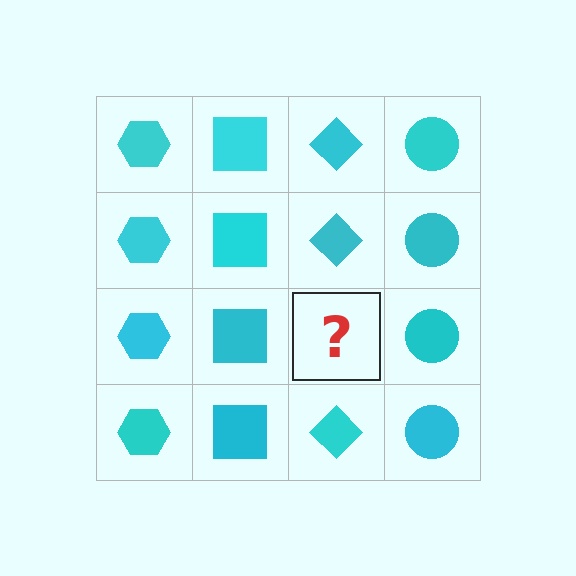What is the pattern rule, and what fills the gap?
The rule is that each column has a consistent shape. The gap should be filled with a cyan diamond.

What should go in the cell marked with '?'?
The missing cell should contain a cyan diamond.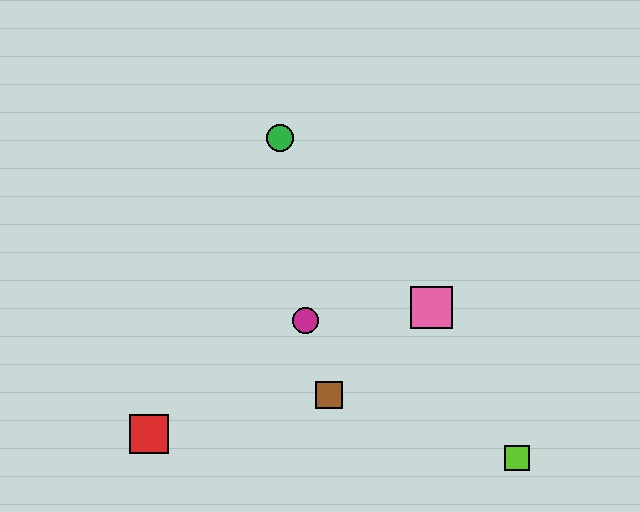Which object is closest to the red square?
The brown square is closest to the red square.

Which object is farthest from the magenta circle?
The lime square is farthest from the magenta circle.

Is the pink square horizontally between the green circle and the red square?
No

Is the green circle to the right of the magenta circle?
No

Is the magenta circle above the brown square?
Yes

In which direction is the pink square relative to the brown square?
The pink square is to the right of the brown square.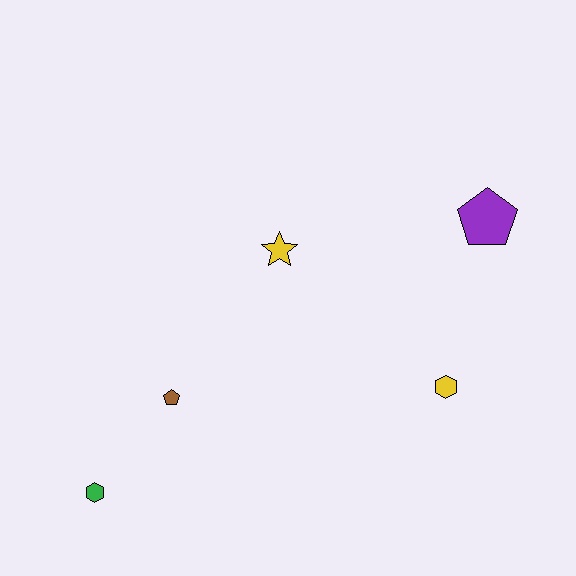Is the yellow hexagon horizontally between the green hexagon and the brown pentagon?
No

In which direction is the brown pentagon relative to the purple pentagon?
The brown pentagon is to the left of the purple pentagon.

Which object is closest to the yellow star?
The brown pentagon is closest to the yellow star.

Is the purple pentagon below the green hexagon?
No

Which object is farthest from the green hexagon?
The purple pentagon is farthest from the green hexagon.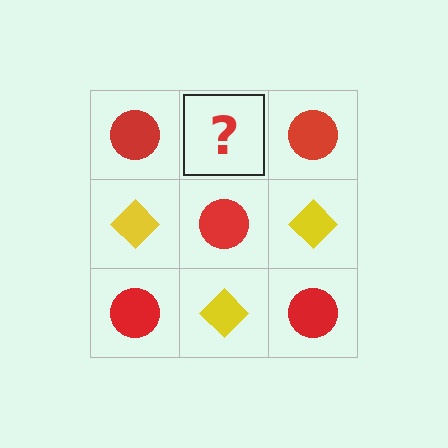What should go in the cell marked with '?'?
The missing cell should contain a yellow diamond.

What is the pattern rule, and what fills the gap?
The rule is that it alternates red circle and yellow diamond in a checkerboard pattern. The gap should be filled with a yellow diamond.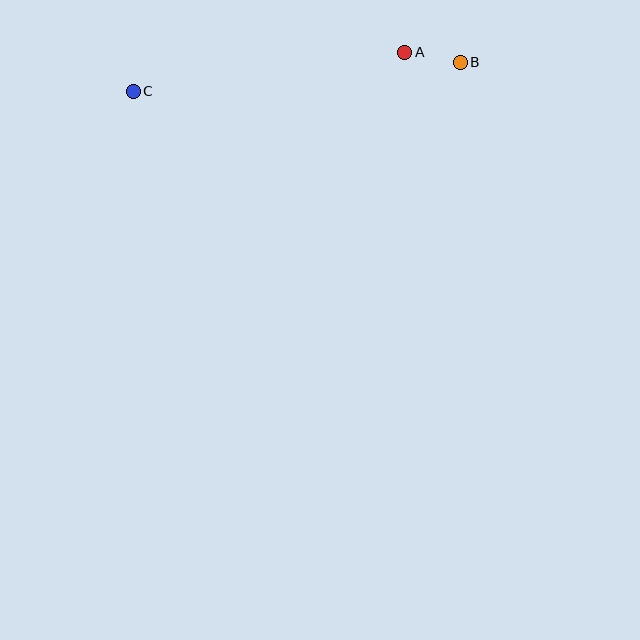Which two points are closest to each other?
Points A and B are closest to each other.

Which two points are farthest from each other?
Points B and C are farthest from each other.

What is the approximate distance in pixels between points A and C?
The distance between A and C is approximately 274 pixels.